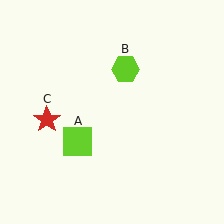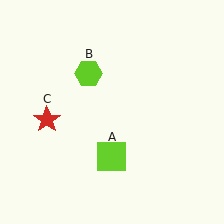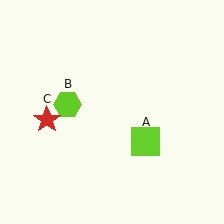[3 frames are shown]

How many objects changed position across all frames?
2 objects changed position: lime square (object A), lime hexagon (object B).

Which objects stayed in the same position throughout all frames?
Red star (object C) remained stationary.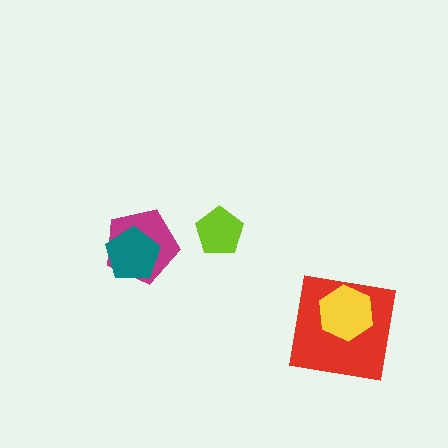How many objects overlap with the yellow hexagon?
1 object overlaps with the yellow hexagon.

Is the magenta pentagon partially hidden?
Yes, it is partially covered by another shape.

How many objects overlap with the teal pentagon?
1 object overlaps with the teal pentagon.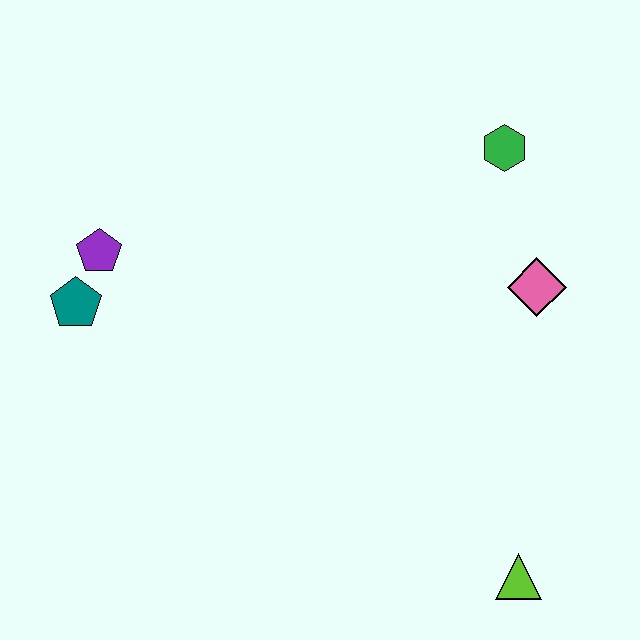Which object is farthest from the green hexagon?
The teal pentagon is farthest from the green hexagon.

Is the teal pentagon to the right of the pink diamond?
No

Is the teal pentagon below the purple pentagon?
Yes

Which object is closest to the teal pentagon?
The purple pentagon is closest to the teal pentagon.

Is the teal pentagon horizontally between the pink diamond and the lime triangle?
No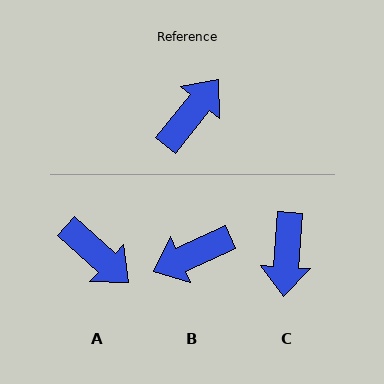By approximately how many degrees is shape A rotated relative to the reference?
Approximately 93 degrees clockwise.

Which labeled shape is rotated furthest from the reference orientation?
B, about 153 degrees away.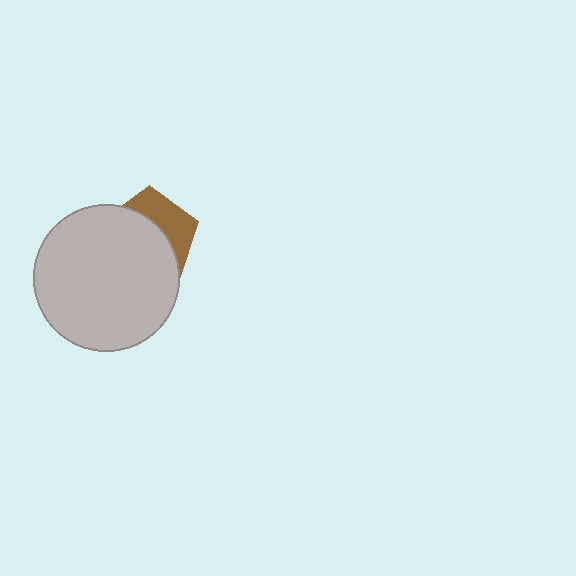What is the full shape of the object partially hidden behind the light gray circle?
The partially hidden object is a brown pentagon.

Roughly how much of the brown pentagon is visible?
A small part of it is visible (roughly 36%).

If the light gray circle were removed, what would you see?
You would see the complete brown pentagon.